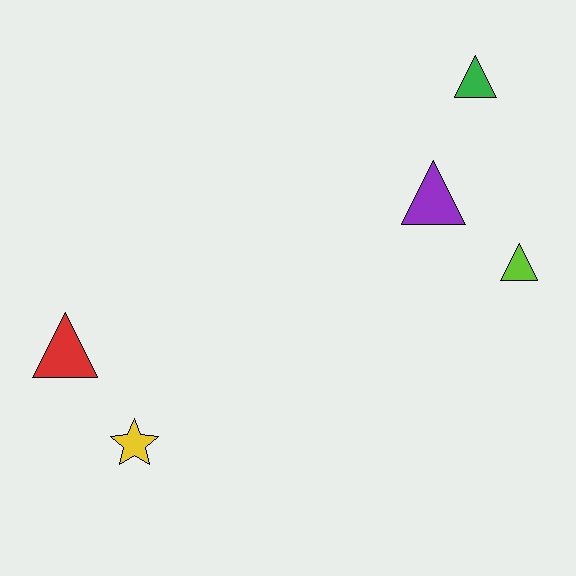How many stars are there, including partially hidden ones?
There is 1 star.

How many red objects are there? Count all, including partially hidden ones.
There is 1 red object.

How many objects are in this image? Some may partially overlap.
There are 5 objects.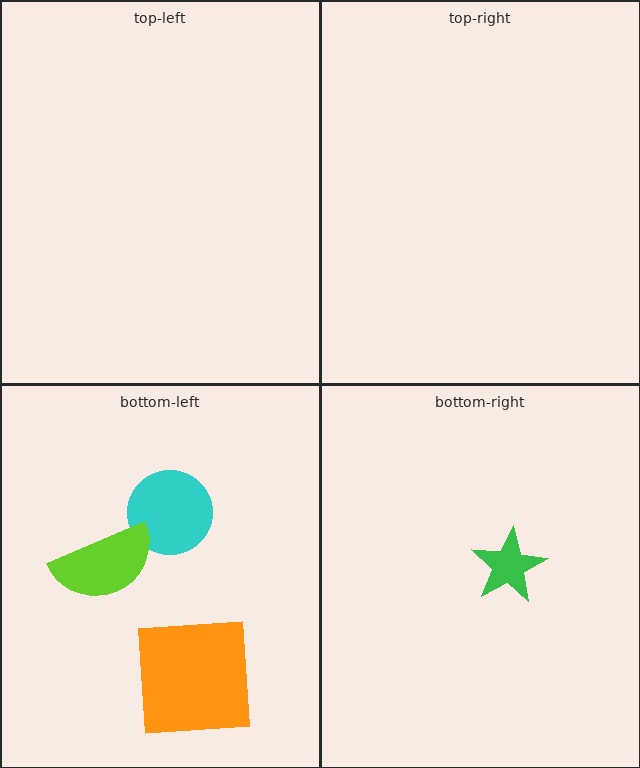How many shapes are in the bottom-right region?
1.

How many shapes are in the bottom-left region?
3.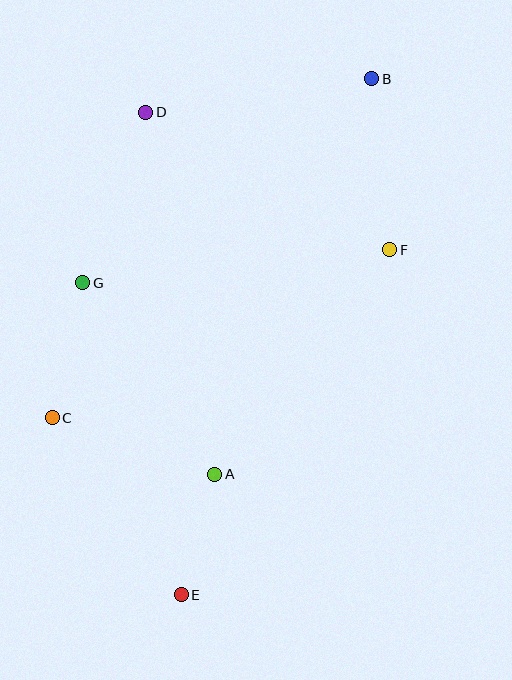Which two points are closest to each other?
Points A and E are closest to each other.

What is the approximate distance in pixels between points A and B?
The distance between A and B is approximately 426 pixels.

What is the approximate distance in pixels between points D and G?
The distance between D and G is approximately 182 pixels.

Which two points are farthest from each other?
Points B and E are farthest from each other.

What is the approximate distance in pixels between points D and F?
The distance between D and F is approximately 280 pixels.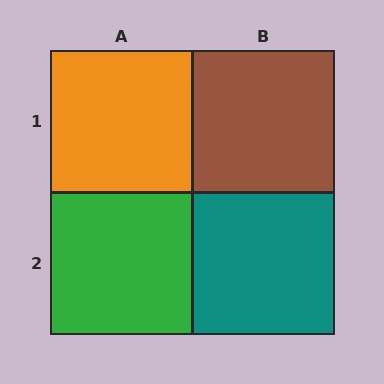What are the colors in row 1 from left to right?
Orange, brown.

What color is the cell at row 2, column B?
Teal.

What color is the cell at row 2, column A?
Green.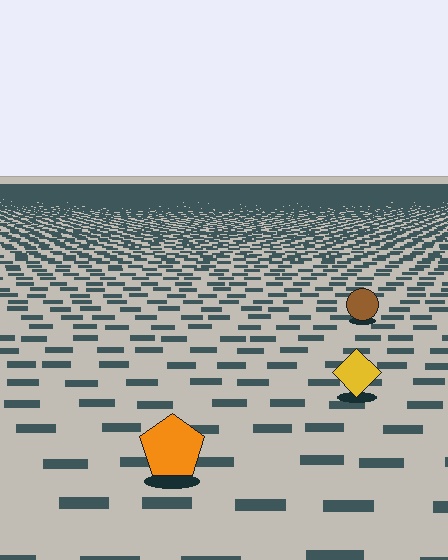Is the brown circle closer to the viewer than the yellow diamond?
No. The yellow diamond is closer — you can tell from the texture gradient: the ground texture is coarser near it.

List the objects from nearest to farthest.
From nearest to farthest: the orange pentagon, the yellow diamond, the brown circle.